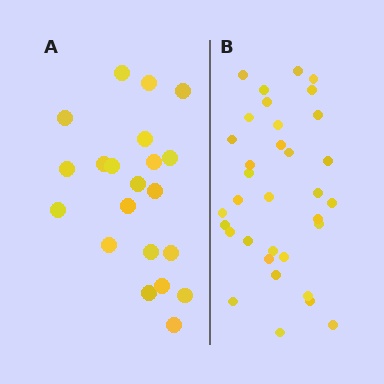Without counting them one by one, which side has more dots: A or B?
Region B (the right region) has more dots.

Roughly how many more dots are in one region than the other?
Region B has approximately 15 more dots than region A.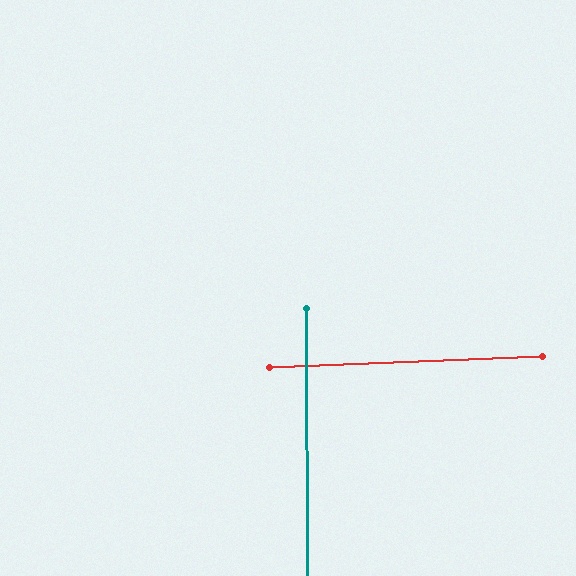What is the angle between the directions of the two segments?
Approximately 88 degrees.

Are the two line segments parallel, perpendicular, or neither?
Perpendicular — they meet at approximately 88°.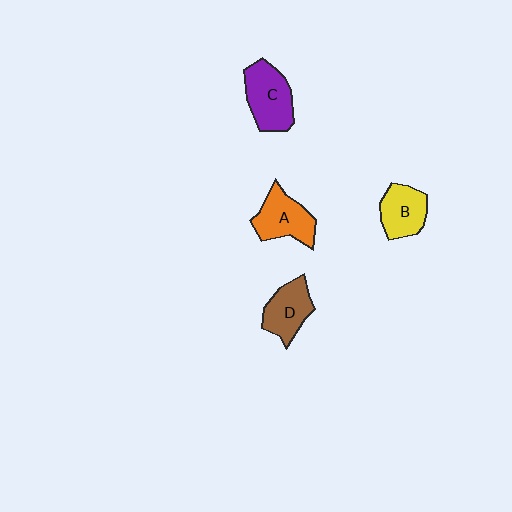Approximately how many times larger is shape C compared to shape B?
Approximately 1.3 times.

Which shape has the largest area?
Shape C (purple).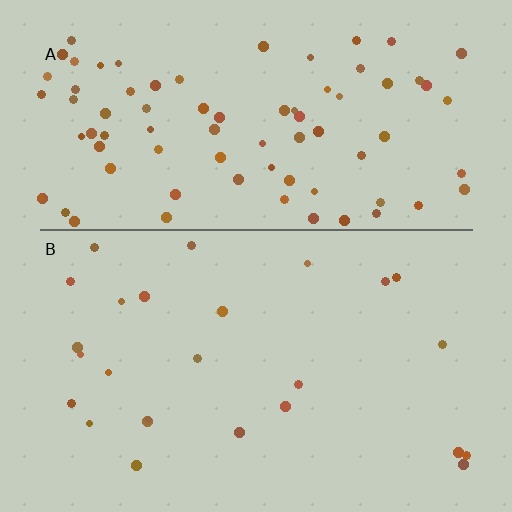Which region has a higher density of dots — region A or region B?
A (the top).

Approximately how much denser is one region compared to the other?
Approximately 3.2× — region A over region B.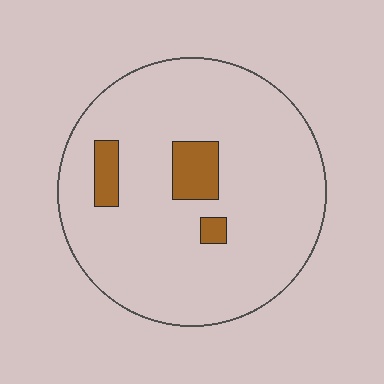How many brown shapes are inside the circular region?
3.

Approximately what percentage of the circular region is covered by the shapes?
Approximately 10%.